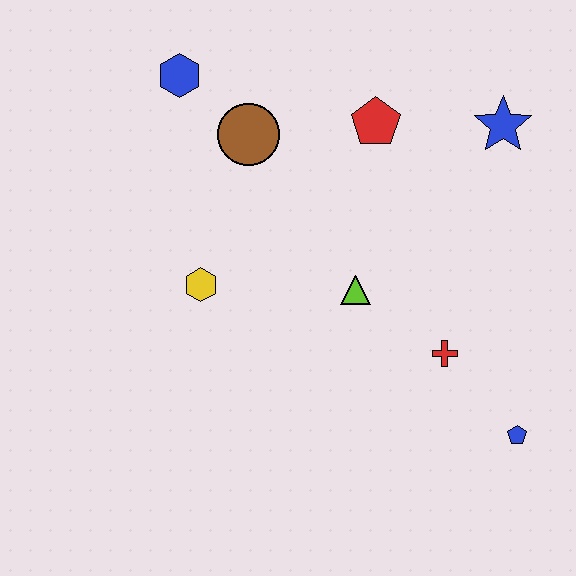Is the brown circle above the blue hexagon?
No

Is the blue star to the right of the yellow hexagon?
Yes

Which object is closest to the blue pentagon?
The red cross is closest to the blue pentagon.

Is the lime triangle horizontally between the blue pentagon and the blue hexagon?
Yes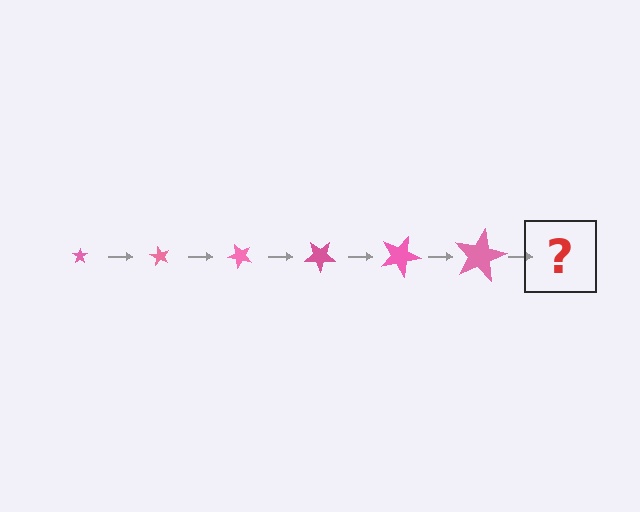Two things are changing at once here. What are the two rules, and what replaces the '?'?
The two rules are that the star grows larger each step and it rotates 60 degrees each step. The '?' should be a star, larger than the previous one and rotated 360 degrees from the start.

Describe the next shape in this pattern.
It should be a star, larger than the previous one and rotated 360 degrees from the start.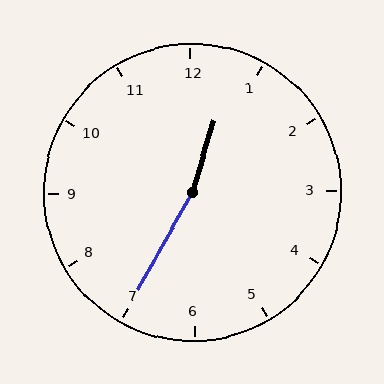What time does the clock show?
12:35.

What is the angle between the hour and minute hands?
Approximately 168 degrees.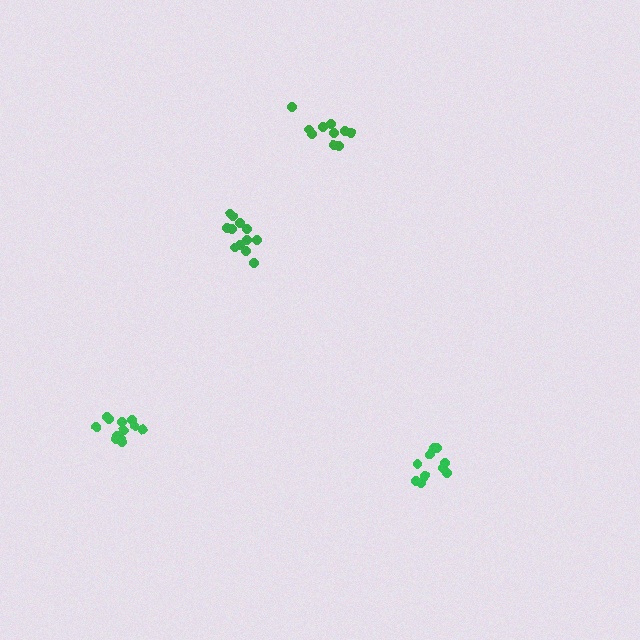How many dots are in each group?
Group 1: 10 dots, Group 2: 12 dots, Group 3: 10 dots, Group 4: 12 dots (44 total).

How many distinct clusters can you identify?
There are 4 distinct clusters.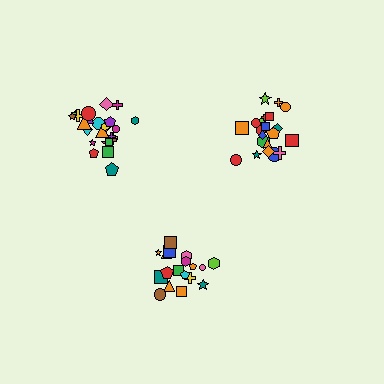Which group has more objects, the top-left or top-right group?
The top-left group.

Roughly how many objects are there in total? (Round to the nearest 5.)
Roughly 65 objects in total.